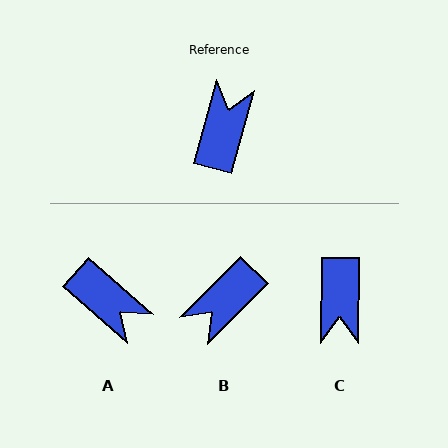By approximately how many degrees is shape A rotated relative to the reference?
Approximately 116 degrees clockwise.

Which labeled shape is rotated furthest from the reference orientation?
C, about 166 degrees away.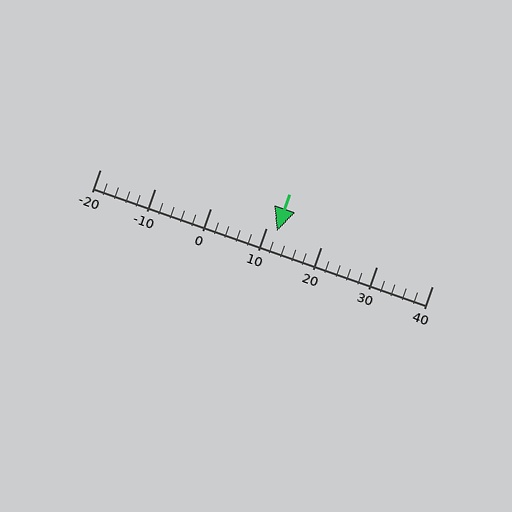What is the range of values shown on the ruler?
The ruler shows values from -20 to 40.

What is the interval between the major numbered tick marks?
The major tick marks are spaced 10 units apart.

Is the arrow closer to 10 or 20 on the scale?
The arrow is closer to 10.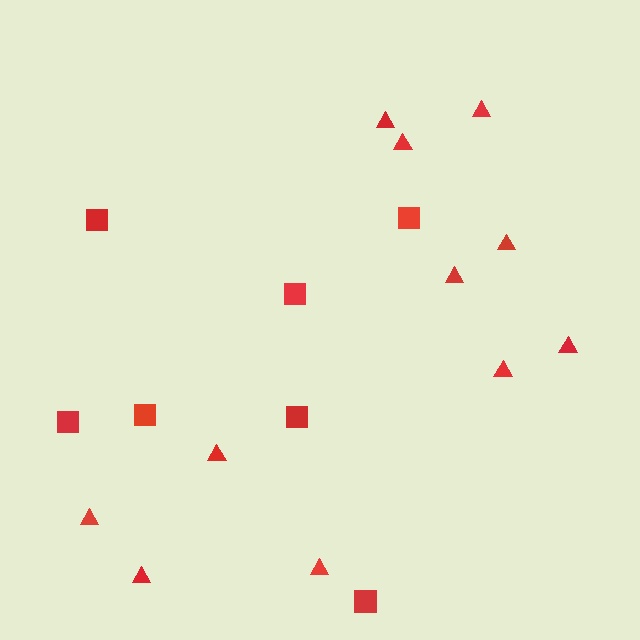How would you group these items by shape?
There are 2 groups: one group of squares (7) and one group of triangles (11).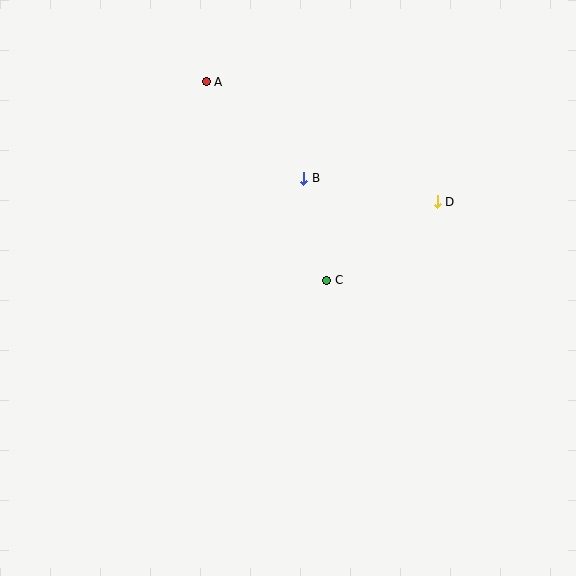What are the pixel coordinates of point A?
Point A is at (206, 82).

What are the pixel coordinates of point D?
Point D is at (437, 202).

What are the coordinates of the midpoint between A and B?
The midpoint between A and B is at (255, 130).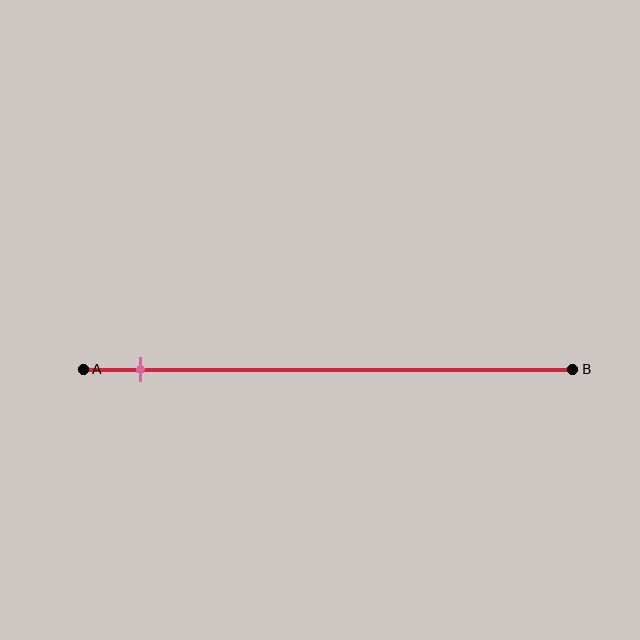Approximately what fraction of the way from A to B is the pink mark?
The pink mark is approximately 10% of the way from A to B.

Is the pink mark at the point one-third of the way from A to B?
No, the mark is at about 10% from A, not at the 33% one-third point.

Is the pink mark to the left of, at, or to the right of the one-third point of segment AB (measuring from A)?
The pink mark is to the left of the one-third point of segment AB.